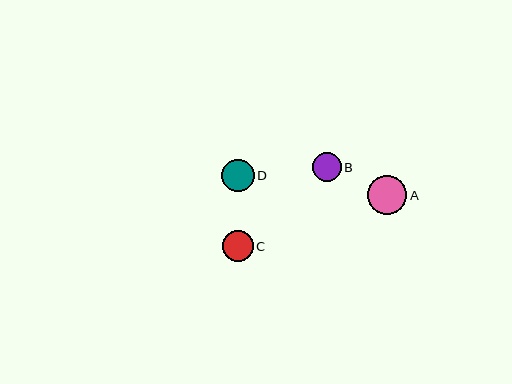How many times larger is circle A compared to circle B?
Circle A is approximately 1.4 times the size of circle B.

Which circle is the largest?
Circle A is the largest with a size of approximately 39 pixels.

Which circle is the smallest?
Circle B is the smallest with a size of approximately 28 pixels.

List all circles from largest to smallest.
From largest to smallest: A, D, C, B.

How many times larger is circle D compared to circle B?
Circle D is approximately 1.1 times the size of circle B.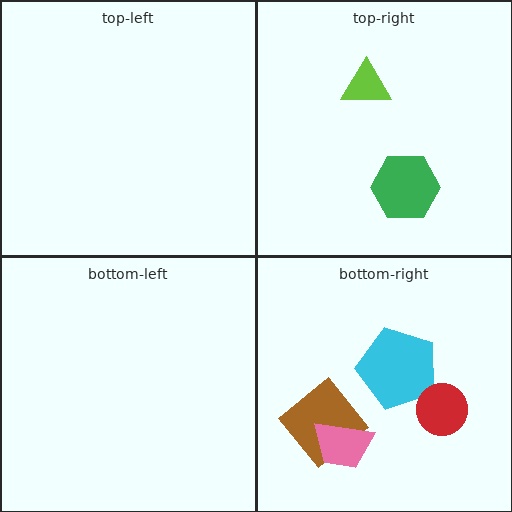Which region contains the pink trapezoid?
The bottom-right region.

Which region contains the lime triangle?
The top-right region.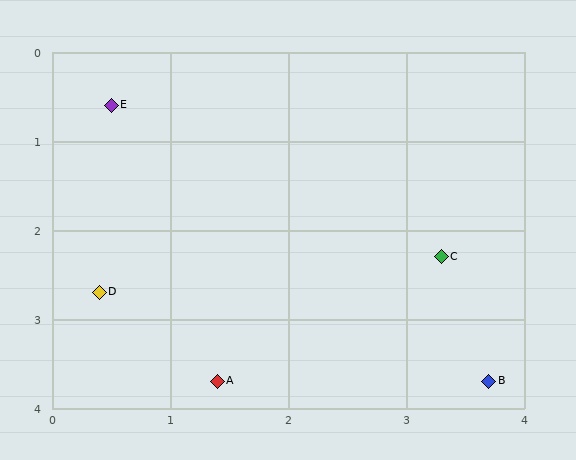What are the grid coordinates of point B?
Point B is at approximately (3.7, 3.7).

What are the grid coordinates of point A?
Point A is at approximately (1.4, 3.7).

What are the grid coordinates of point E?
Point E is at approximately (0.5, 0.6).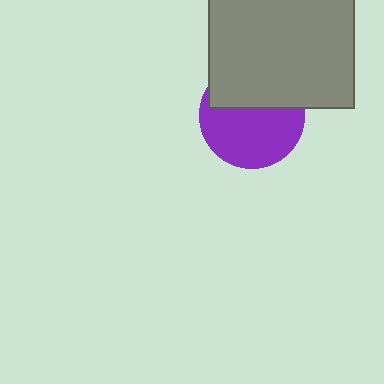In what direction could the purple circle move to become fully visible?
The purple circle could move down. That would shift it out from behind the gray square entirely.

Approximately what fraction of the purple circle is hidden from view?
Roughly 42% of the purple circle is hidden behind the gray square.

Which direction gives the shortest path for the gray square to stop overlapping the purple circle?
Moving up gives the shortest separation.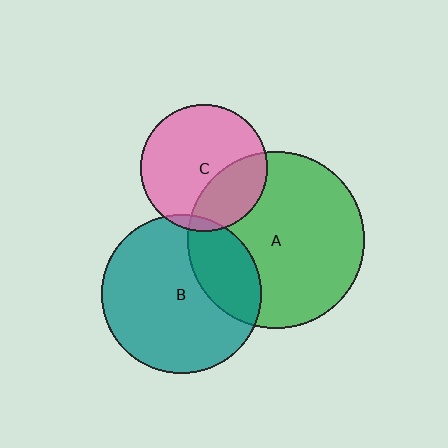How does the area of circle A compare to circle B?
Approximately 1.2 times.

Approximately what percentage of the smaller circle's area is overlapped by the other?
Approximately 30%.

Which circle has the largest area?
Circle A (green).